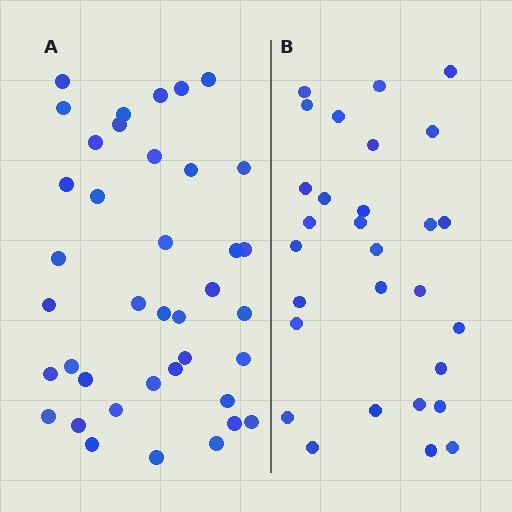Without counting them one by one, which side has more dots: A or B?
Region A (the left region) has more dots.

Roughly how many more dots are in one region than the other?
Region A has roughly 10 or so more dots than region B.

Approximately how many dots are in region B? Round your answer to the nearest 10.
About 30 dots. (The exact count is 29, which rounds to 30.)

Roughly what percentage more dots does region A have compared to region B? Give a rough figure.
About 35% more.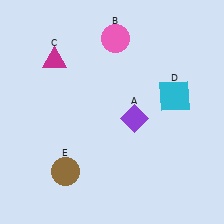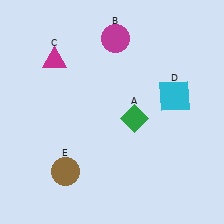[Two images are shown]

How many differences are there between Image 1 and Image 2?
There are 2 differences between the two images.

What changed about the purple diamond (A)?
In Image 1, A is purple. In Image 2, it changed to green.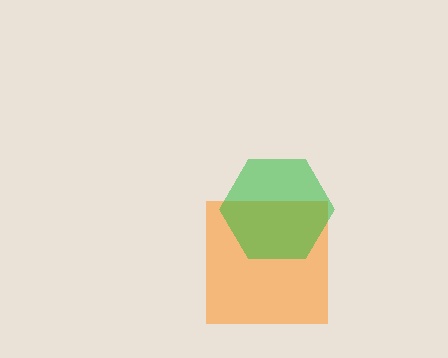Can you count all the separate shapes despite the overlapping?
Yes, there are 2 separate shapes.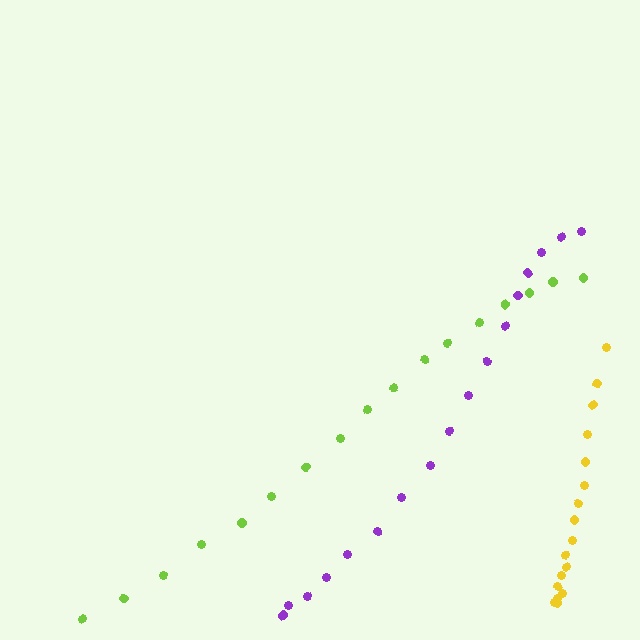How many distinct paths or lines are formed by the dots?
There are 3 distinct paths.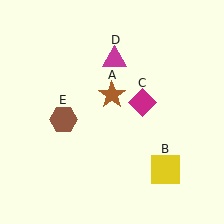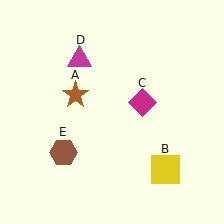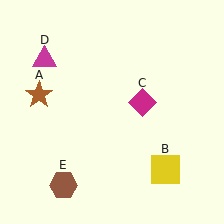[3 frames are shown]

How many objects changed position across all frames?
3 objects changed position: brown star (object A), magenta triangle (object D), brown hexagon (object E).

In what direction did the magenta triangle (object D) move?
The magenta triangle (object D) moved left.